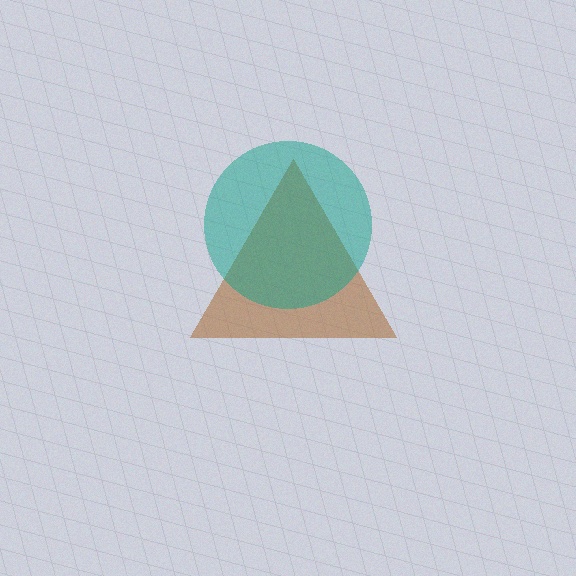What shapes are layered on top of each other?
The layered shapes are: a brown triangle, a teal circle.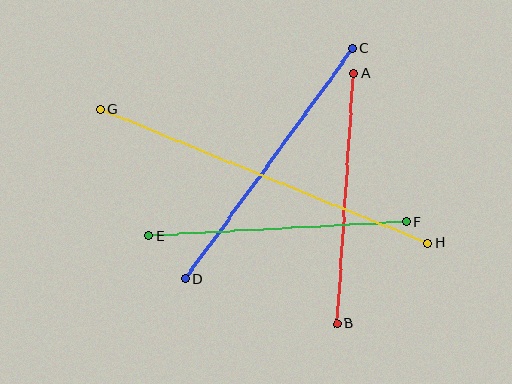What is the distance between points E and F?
The distance is approximately 258 pixels.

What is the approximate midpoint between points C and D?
The midpoint is at approximately (269, 164) pixels.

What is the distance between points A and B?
The distance is approximately 251 pixels.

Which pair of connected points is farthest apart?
Points G and H are farthest apart.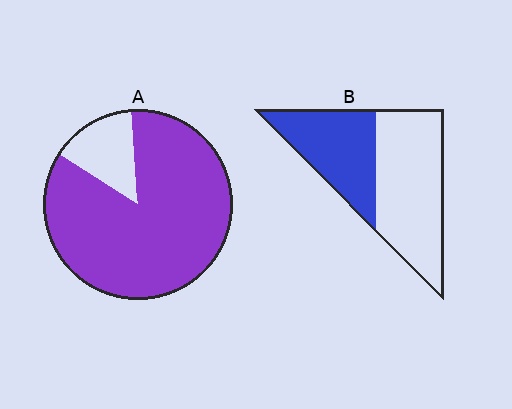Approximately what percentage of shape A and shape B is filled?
A is approximately 85% and B is approximately 40%.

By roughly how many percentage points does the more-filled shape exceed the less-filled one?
By roughly 45 percentage points (A over B).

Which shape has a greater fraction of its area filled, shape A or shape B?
Shape A.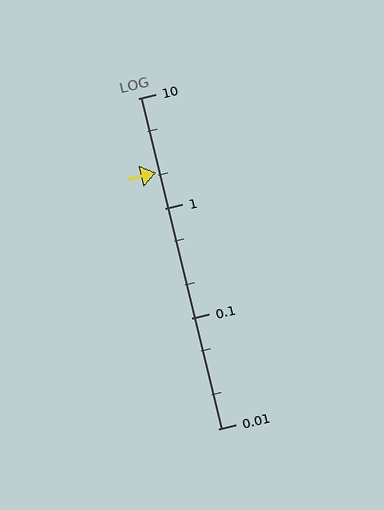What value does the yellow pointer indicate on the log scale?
The pointer indicates approximately 2.1.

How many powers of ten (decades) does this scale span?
The scale spans 3 decades, from 0.01 to 10.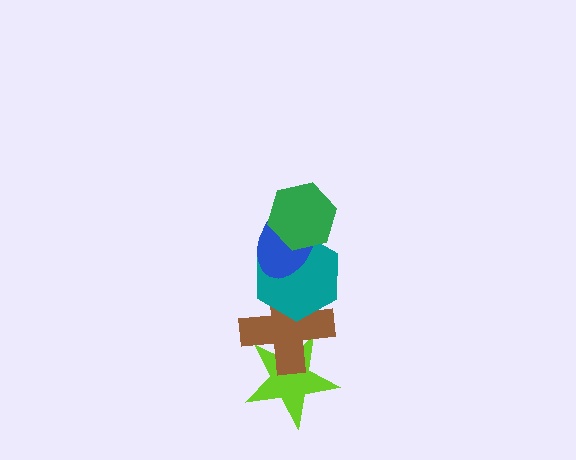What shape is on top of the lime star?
The brown cross is on top of the lime star.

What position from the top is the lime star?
The lime star is 5th from the top.